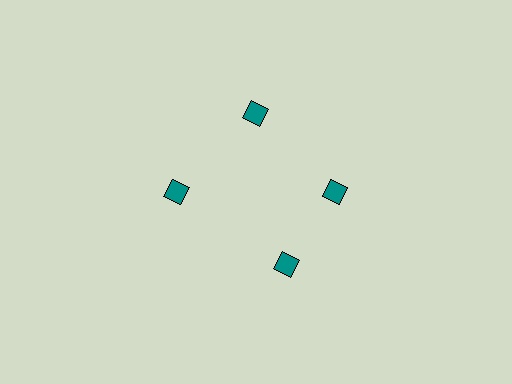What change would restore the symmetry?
The symmetry would be restored by rotating it back into even spacing with its neighbors so that all 4 squares sit at equal angles and equal distance from the center.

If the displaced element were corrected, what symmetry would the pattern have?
It would have 4-fold rotational symmetry — the pattern would map onto itself every 90 degrees.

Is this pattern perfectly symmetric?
No. The 4 teal squares are arranged in a ring, but one element near the 6 o'clock position is rotated out of alignment along the ring, breaking the 4-fold rotational symmetry.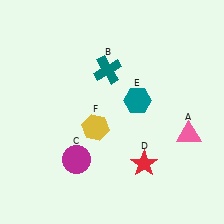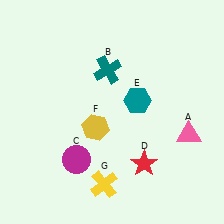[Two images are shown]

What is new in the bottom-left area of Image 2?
A yellow cross (G) was added in the bottom-left area of Image 2.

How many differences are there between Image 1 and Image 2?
There is 1 difference between the two images.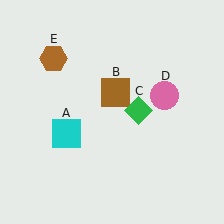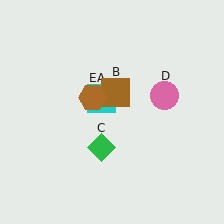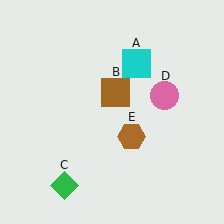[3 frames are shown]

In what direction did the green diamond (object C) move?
The green diamond (object C) moved down and to the left.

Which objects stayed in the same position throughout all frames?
Brown square (object B) and pink circle (object D) remained stationary.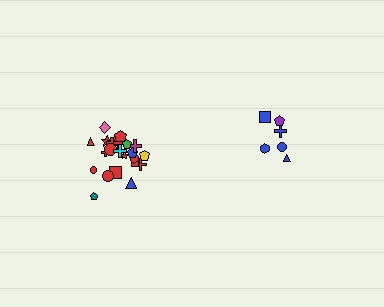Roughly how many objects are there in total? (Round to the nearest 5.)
Roughly 30 objects in total.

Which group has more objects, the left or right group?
The left group.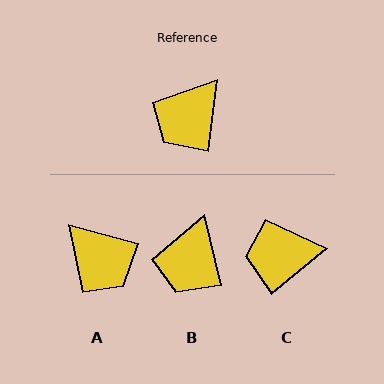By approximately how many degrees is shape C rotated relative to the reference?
Approximately 44 degrees clockwise.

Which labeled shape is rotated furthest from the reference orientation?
A, about 82 degrees away.